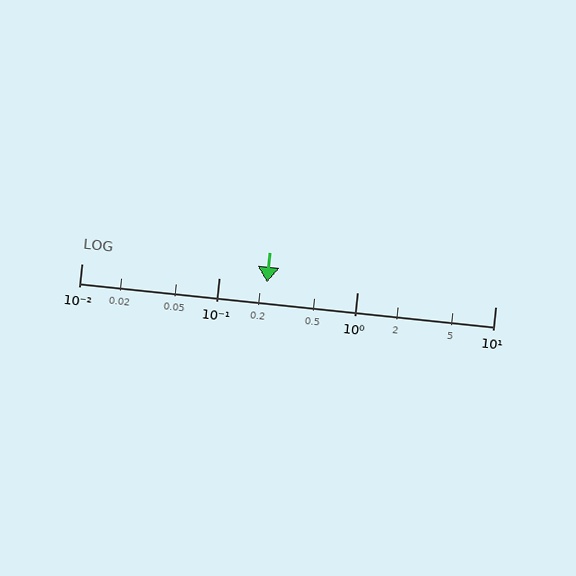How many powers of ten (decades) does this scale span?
The scale spans 3 decades, from 0.01 to 10.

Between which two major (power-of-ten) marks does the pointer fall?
The pointer is between 0.1 and 1.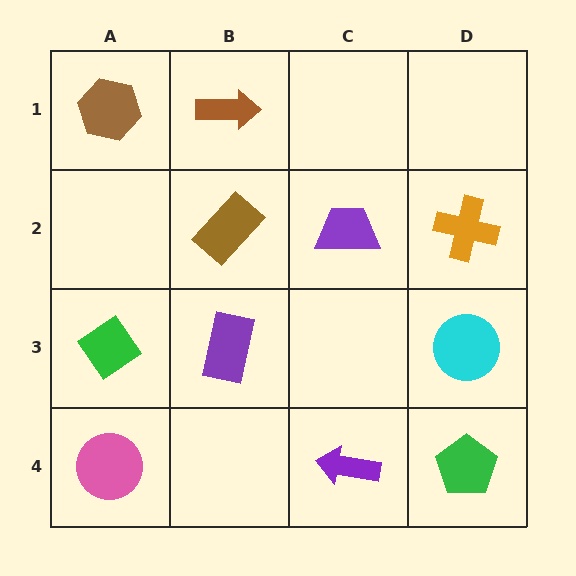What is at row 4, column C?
A purple arrow.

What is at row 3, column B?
A purple rectangle.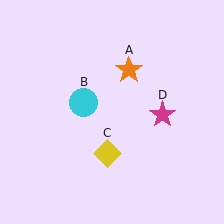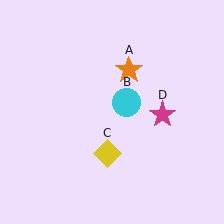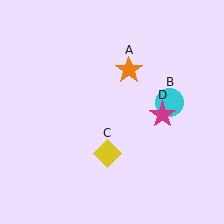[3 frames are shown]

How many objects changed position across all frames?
1 object changed position: cyan circle (object B).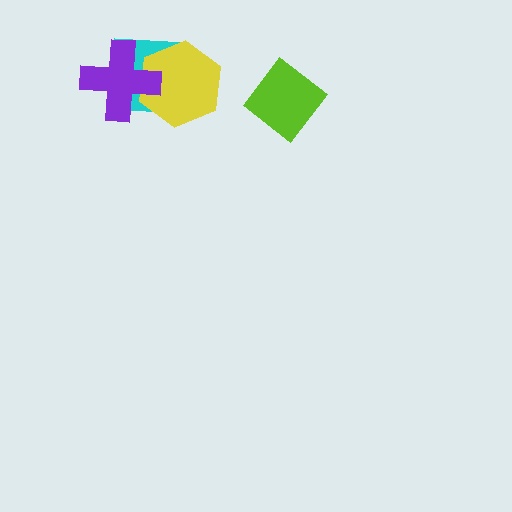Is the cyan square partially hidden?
Yes, it is partially covered by another shape.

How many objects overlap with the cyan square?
2 objects overlap with the cyan square.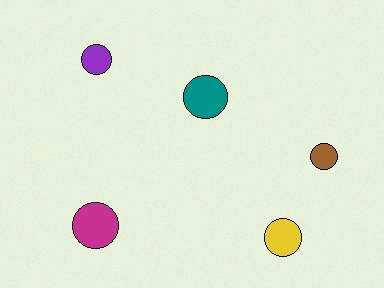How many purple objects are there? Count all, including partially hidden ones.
There is 1 purple object.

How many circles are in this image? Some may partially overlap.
There are 5 circles.